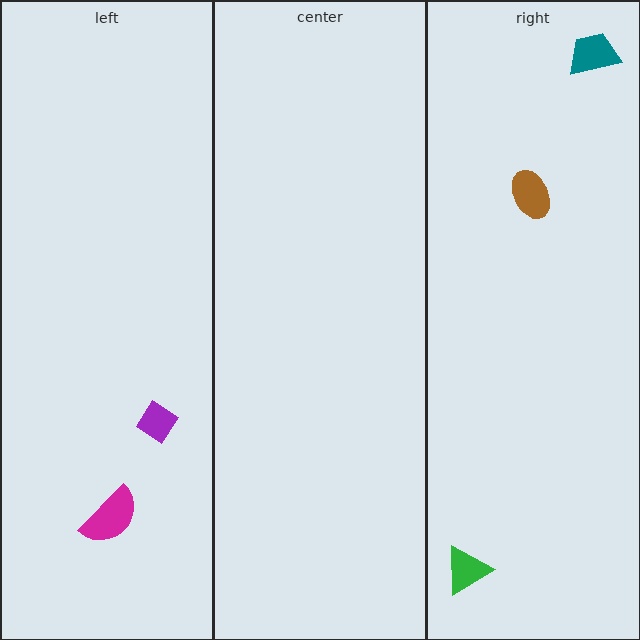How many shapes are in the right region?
3.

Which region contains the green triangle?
The right region.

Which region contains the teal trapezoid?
The right region.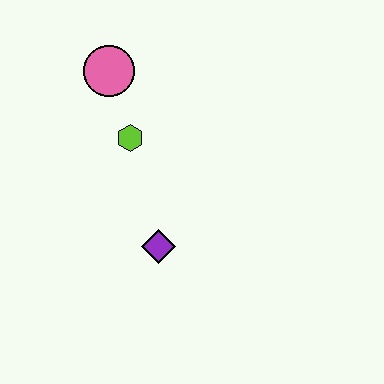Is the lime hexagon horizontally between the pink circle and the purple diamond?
Yes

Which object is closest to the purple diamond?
The lime hexagon is closest to the purple diamond.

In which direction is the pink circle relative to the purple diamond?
The pink circle is above the purple diamond.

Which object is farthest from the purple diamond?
The pink circle is farthest from the purple diamond.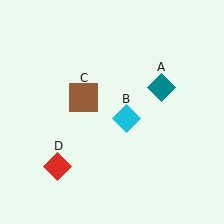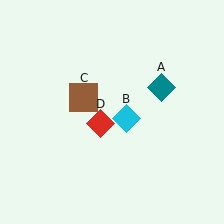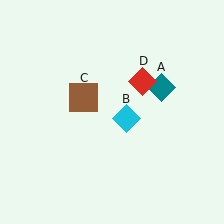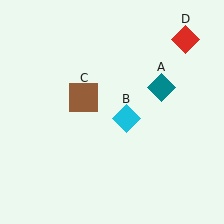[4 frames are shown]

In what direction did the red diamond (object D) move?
The red diamond (object D) moved up and to the right.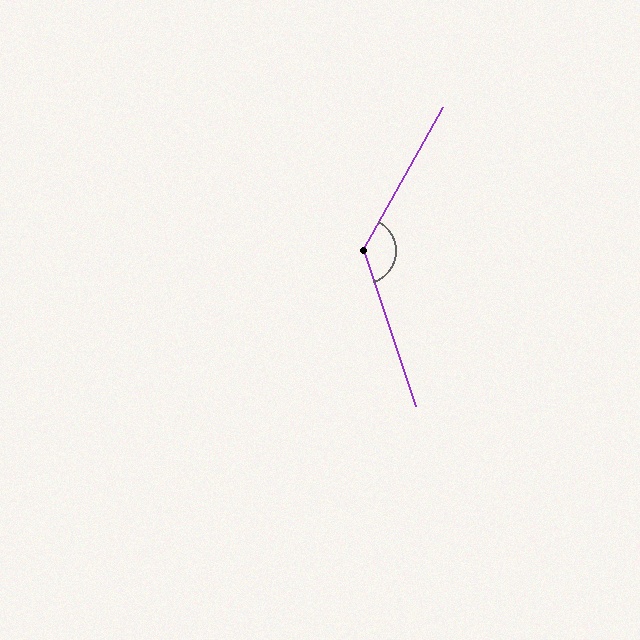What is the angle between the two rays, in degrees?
Approximately 132 degrees.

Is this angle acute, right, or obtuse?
It is obtuse.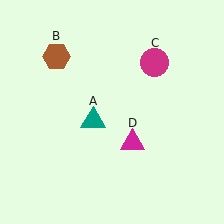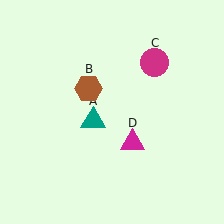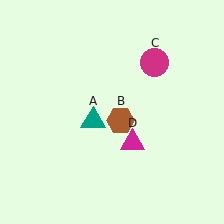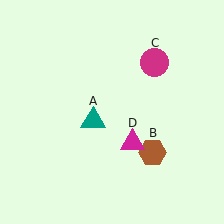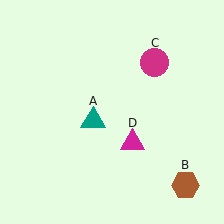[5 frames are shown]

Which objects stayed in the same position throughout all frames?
Teal triangle (object A) and magenta circle (object C) and magenta triangle (object D) remained stationary.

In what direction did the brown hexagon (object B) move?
The brown hexagon (object B) moved down and to the right.